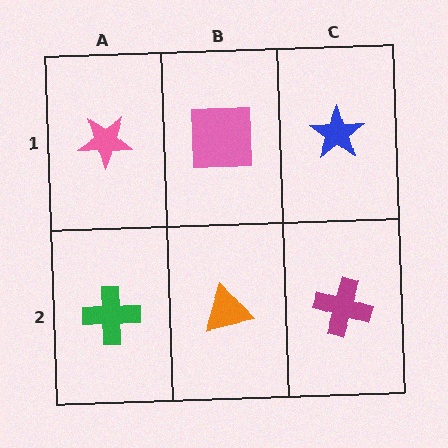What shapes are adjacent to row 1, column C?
A magenta cross (row 2, column C), a pink square (row 1, column B).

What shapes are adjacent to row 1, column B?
An orange triangle (row 2, column B), a pink star (row 1, column A), a blue star (row 1, column C).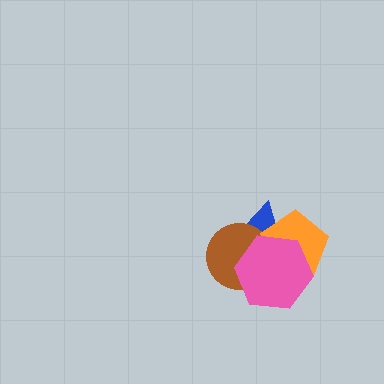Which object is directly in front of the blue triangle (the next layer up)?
The brown circle is directly in front of the blue triangle.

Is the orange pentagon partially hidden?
Yes, it is partially covered by another shape.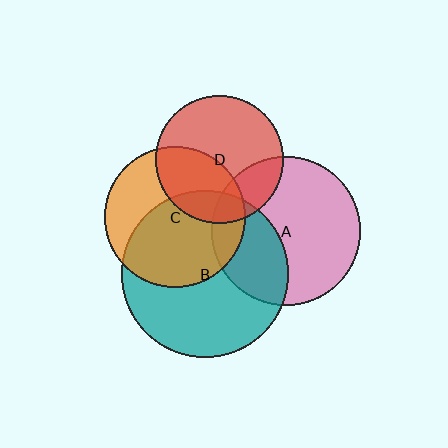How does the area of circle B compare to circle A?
Approximately 1.3 times.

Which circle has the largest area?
Circle B (teal).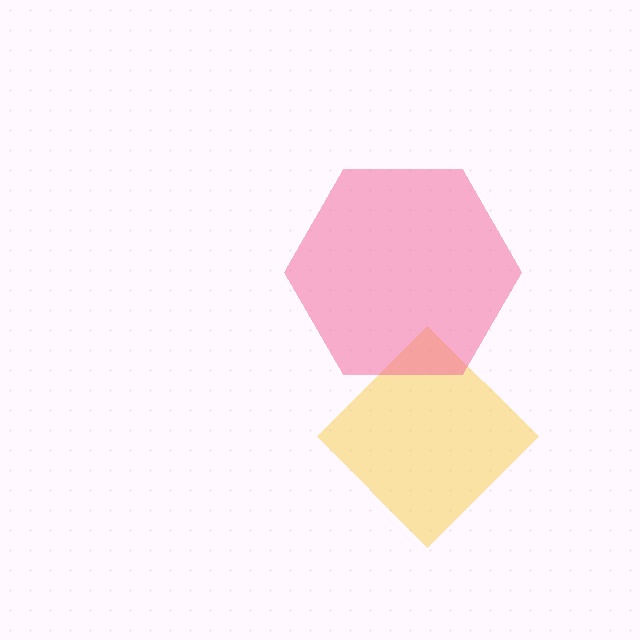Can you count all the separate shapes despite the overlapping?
Yes, there are 2 separate shapes.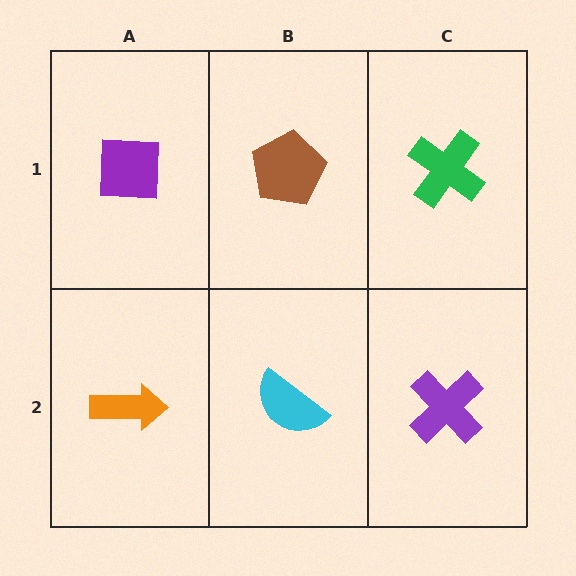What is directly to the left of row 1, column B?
A purple square.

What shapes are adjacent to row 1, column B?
A cyan semicircle (row 2, column B), a purple square (row 1, column A), a green cross (row 1, column C).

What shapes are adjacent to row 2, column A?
A purple square (row 1, column A), a cyan semicircle (row 2, column B).